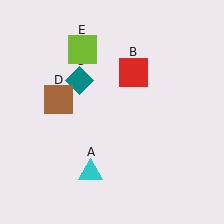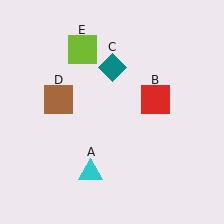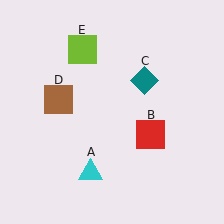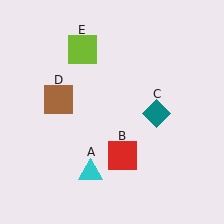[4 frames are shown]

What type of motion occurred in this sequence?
The red square (object B), teal diamond (object C) rotated clockwise around the center of the scene.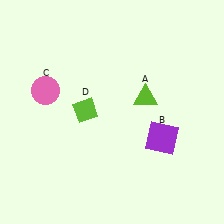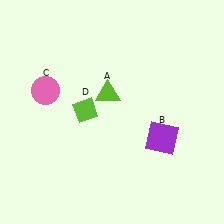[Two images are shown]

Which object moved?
The lime triangle (A) moved left.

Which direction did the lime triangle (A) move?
The lime triangle (A) moved left.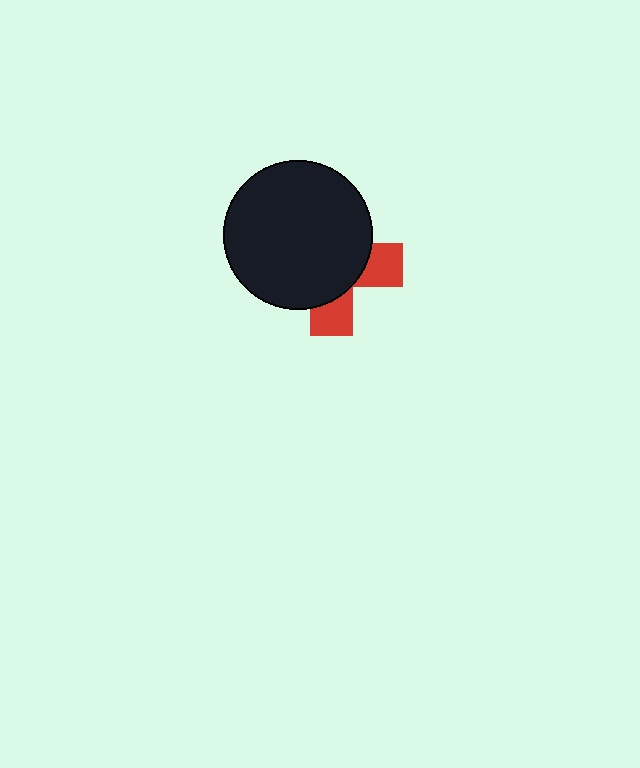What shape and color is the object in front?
The object in front is a black circle.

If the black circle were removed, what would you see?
You would see the complete red cross.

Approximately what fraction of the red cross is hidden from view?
Roughly 70% of the red cross is hidden behind the black circle.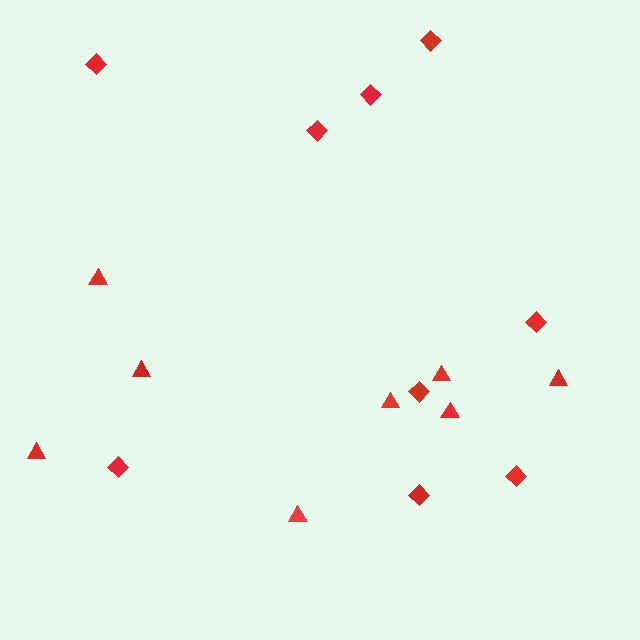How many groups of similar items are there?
There are 2 groups: one group of triangles (8) and one group of diamonds (9).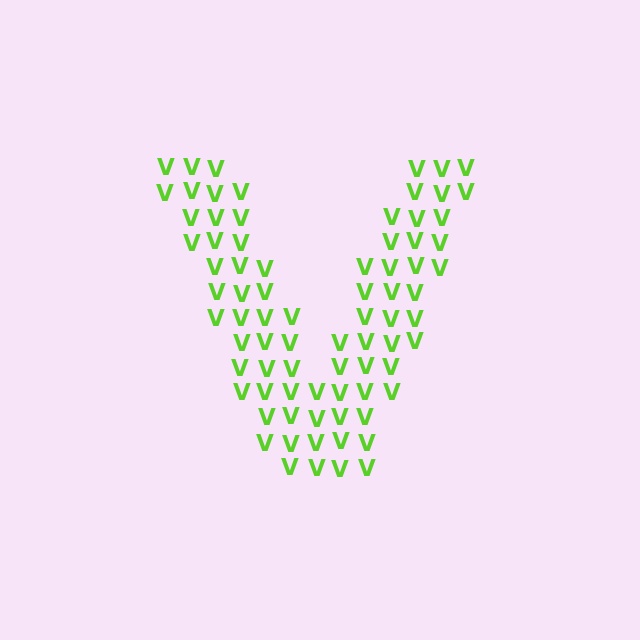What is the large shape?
The large shape is the letter V.